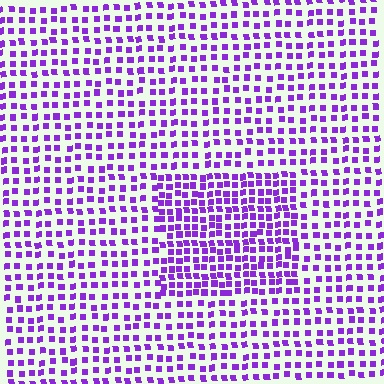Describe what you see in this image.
The image contains small purple elements arranged at two different densities. A rectangle-shaped region is visible where the elements are more densely packed than the surrounding area.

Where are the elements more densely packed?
The elements are more densely packed inside the rectangle boundary.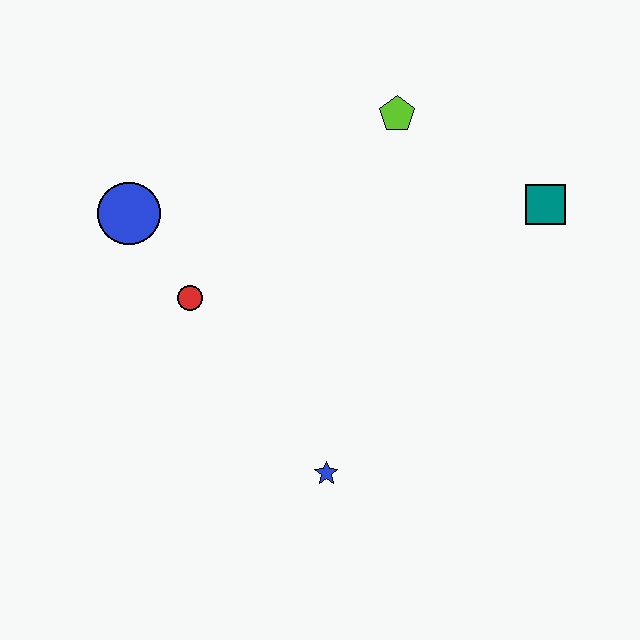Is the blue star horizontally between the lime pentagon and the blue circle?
Yes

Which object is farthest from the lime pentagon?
The blue star is farthest from the lime pentagon.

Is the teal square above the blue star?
Yes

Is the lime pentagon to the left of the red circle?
No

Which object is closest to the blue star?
The red circle is closest to the blue star.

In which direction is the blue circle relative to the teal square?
The blue circle is to the left of the teal square.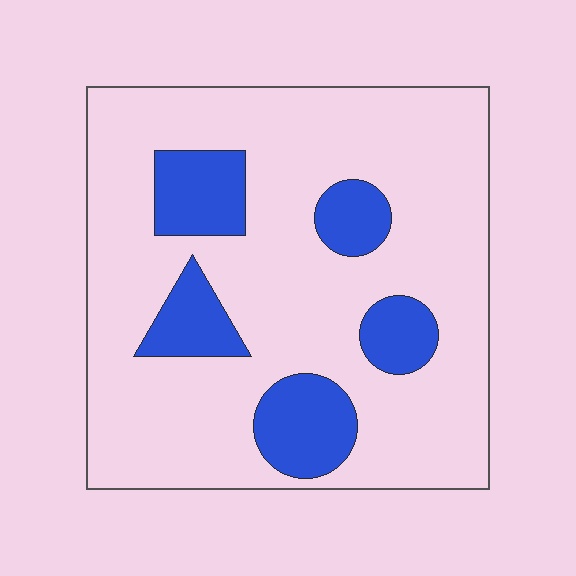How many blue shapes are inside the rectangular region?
5.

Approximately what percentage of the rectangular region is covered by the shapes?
Approximately 20%.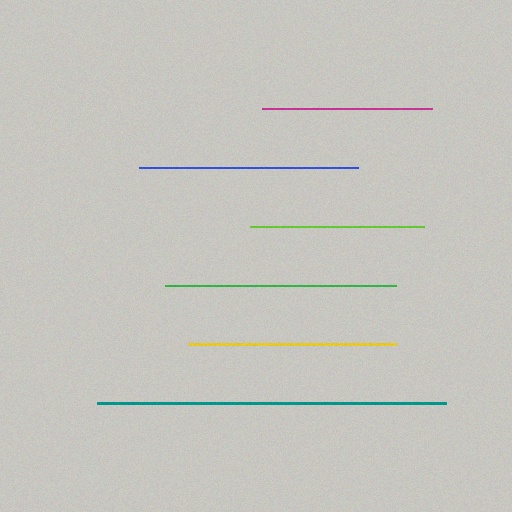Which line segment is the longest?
The teal line is the longest at approximately 349 pixels.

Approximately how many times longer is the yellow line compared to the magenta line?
The yellow line is approximately 1.2 times the length of the magenta line.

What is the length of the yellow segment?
The yellow segment is approximately 209 pixels long.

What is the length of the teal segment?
The teal segment is approximately 349 pixels long.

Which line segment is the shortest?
The magenta line is the shortest at approximately 170 pixels.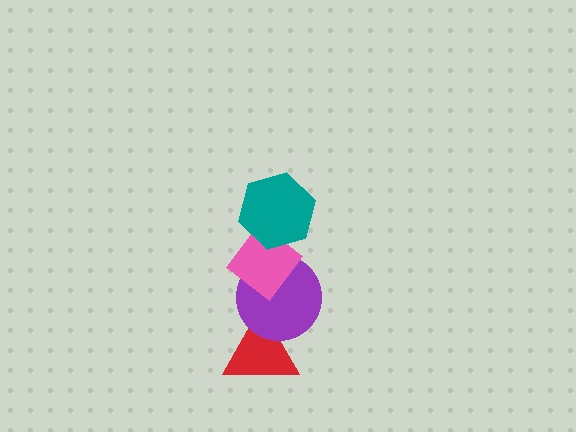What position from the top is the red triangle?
The red triangle is 4th from the top.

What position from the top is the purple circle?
The purple circle is 3rd from the top.